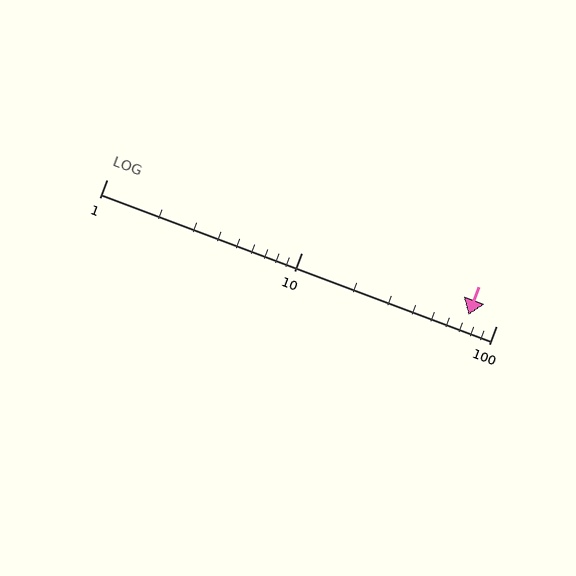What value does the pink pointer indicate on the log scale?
The pointer indicates approximately 72.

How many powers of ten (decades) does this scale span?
The scale spans 2 decades, from 1 to 100.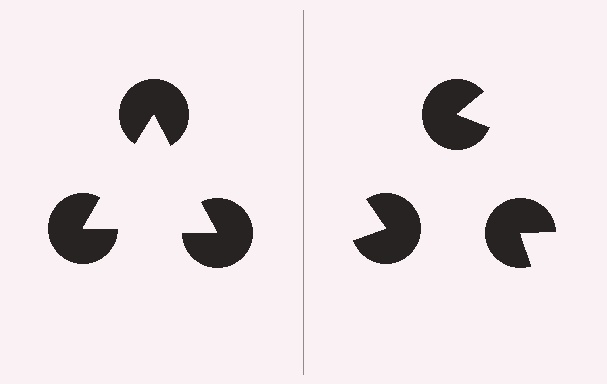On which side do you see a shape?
An illusory triangle appears on the left side. On the right side the wedge cuts are rotated, so no coherent shape forms.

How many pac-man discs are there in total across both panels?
6 — 3 on each side.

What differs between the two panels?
The pac-man discs are positioned identically on both sides; only the wedge orientations differ. On the left they align to a triangle; on the right they are misaligned.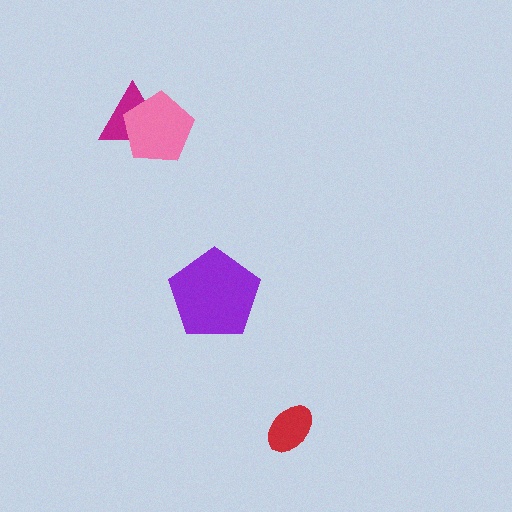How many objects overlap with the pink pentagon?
1 object overlaps with the pink pentagon.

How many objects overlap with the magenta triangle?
1 object overlaps with the magenta triangle.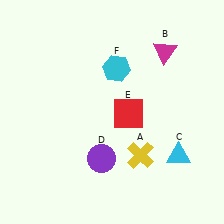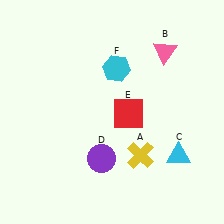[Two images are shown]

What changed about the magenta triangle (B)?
In Image 1, B is magenta. In Image 2, it changed to pink.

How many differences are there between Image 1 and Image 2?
There is 1 difference between the two images.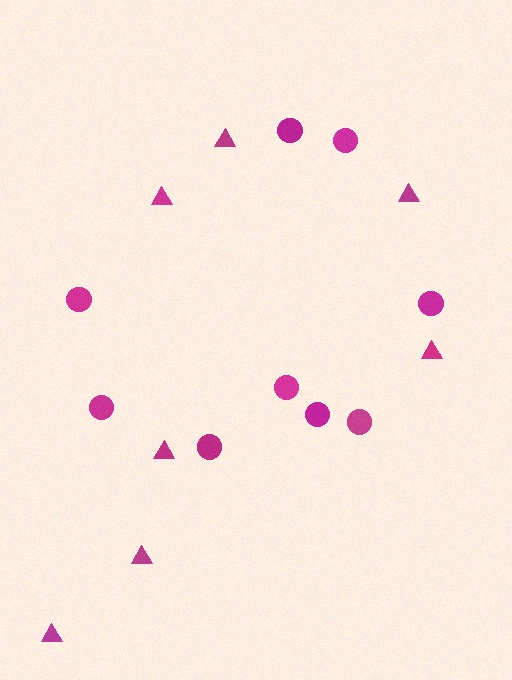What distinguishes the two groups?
There are 2 groups: one group of triangles (7) and one group of circles (9).